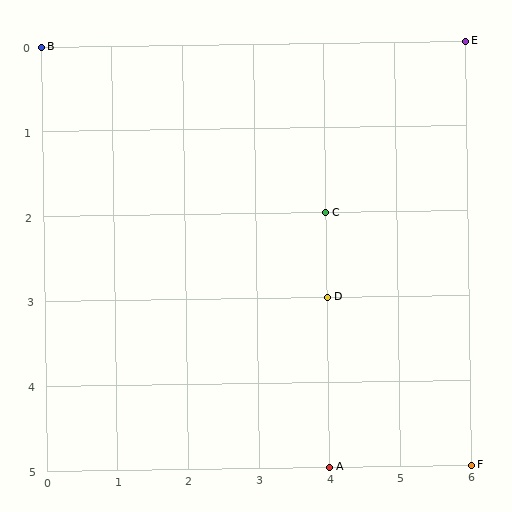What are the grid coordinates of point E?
Point E is at grid coordinates (6, 0).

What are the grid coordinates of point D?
Point D is at grid coordinates (4, 3).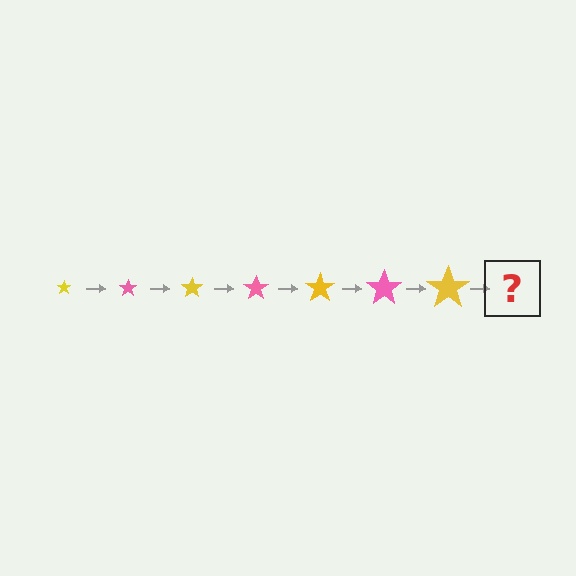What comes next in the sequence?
The next element should be a pink star, larger than the previous one.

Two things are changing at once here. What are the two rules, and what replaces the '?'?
The two rules are that the star grows larger each step and the color cycles through yellow and pink. The '?' should be a pink star, larger than the previous one.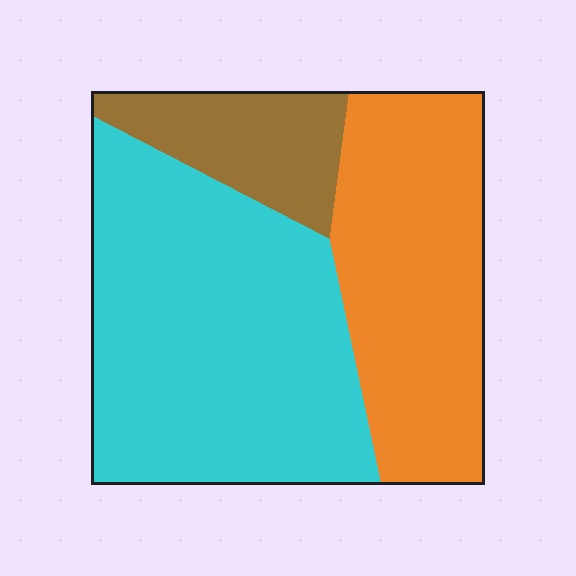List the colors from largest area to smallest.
From largest to smallest: cyan, orange, brown.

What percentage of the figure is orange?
Orange covers 34% of the figure.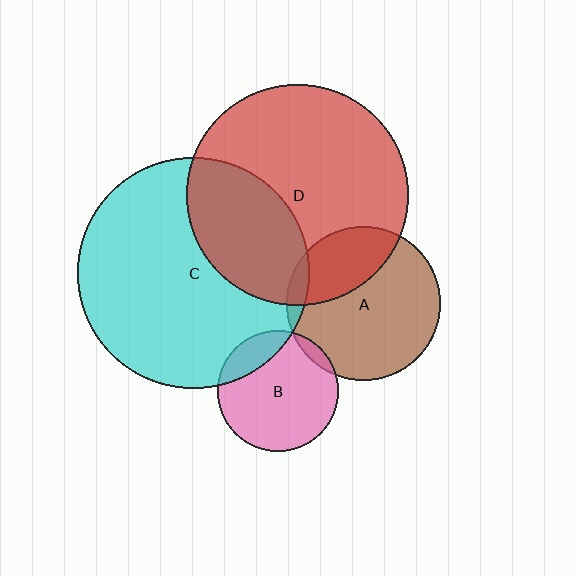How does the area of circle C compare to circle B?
Approximately 3.7 times.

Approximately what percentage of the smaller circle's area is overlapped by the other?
Approximately 5%.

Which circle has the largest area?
Circle C (cyan).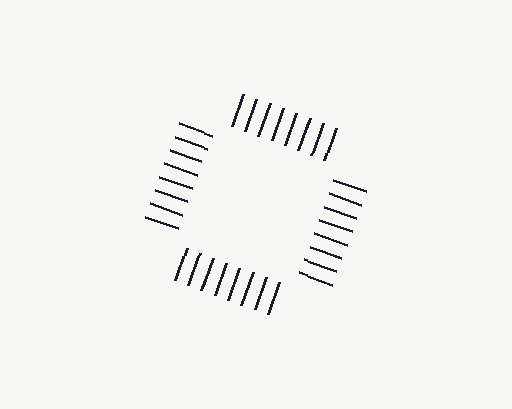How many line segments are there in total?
32 — 8 along each of the 4 edges.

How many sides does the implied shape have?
4 sides — the line-ends trace a square.